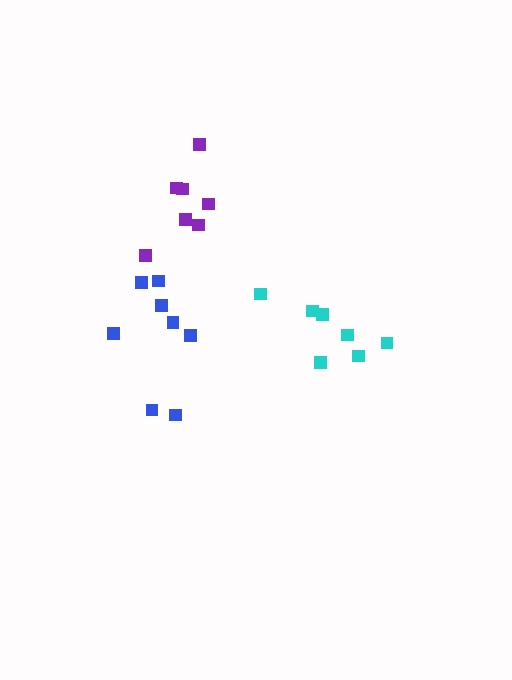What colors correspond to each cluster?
The clusters are colored: cyan, purple, blue.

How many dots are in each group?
Group 1: 7 dots, Group 2: 7 dots, Group 3: 8 dots (22 total).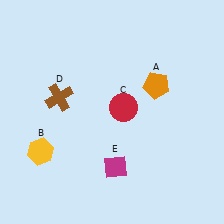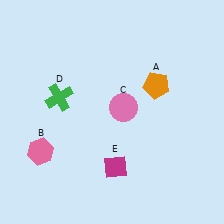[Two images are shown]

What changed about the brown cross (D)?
In Image 1, D is brown. In Image 2, it changed to green.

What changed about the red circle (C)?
In Image 1, C is red. In Image 2, it changed to pink.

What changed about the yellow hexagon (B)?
In Image 1, B is yellow. In Image 2, it changed to pink.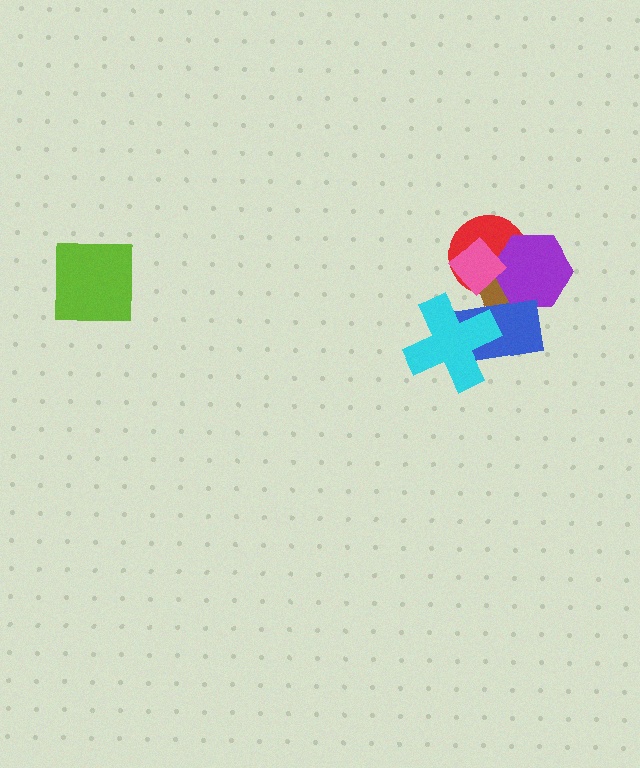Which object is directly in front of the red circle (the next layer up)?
The brown pentagon is directly in front of the red circle.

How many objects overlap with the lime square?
0 objects overlap with the lime square.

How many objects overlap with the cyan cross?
1 object overlaps with the cyan cross.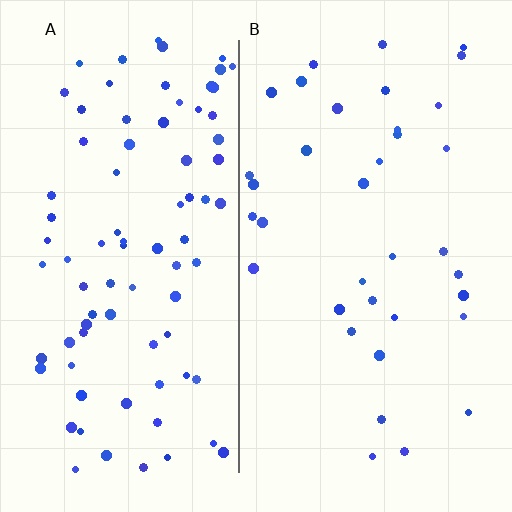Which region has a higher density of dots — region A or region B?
A (the left).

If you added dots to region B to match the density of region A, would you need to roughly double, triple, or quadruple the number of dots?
Approximately double.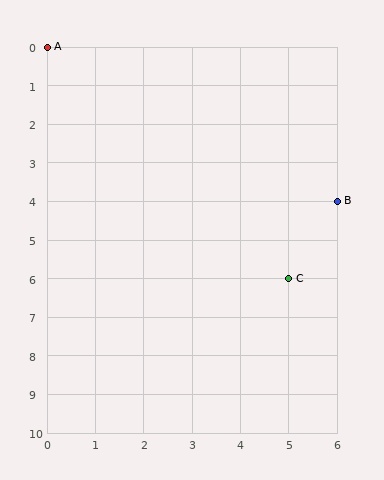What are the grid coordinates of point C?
Point C is at grid coordinates (5, 6).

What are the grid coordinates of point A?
Point A is at grid coordinates (0, 0).